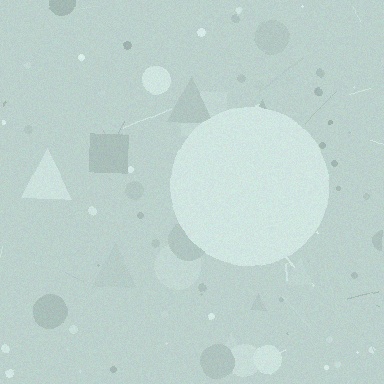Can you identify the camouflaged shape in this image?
The camouflaged shape is a circle.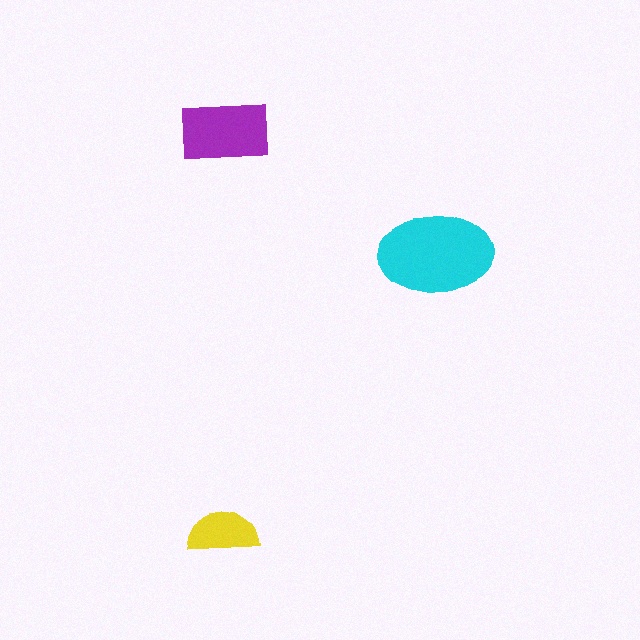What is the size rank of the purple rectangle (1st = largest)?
2nd.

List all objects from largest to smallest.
The cyan ellipse, the purple rectangle, the yellow semicircle.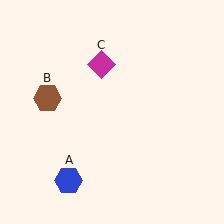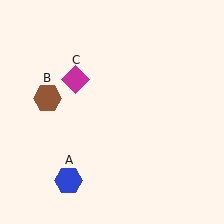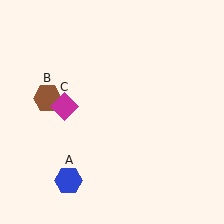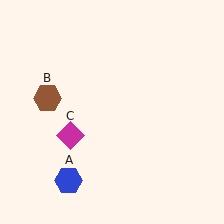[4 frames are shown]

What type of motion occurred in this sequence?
The magenta diamond (object C) rotated counterclockwise around the center of the scene.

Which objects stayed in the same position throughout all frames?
Blue hexagon (object A) and brown hexagon (object B) remained stationary.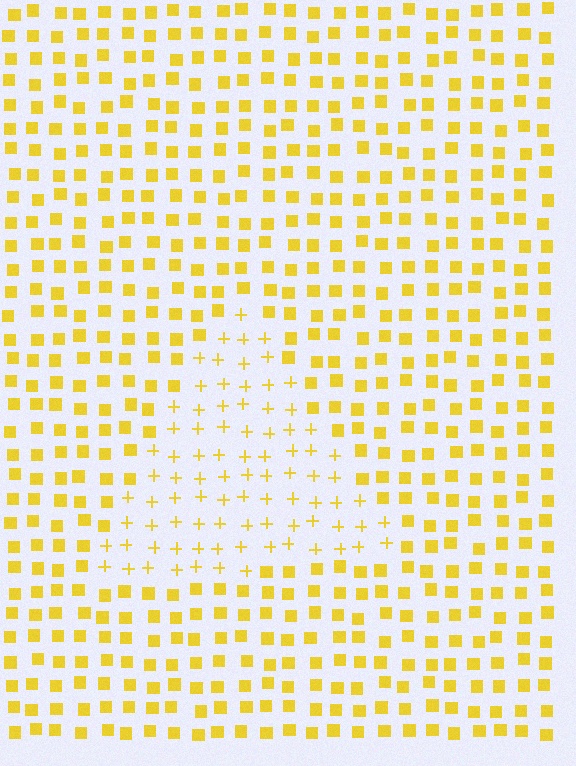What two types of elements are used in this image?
The image uses plus signs inside the triangle region and squares outside it.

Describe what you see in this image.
The image is filled with small yellow elements arranged in a uniform grid. A triangle-shaped region contains plus signs, while the surrounding area contains squares. The boundary is defined purely by the change in element shape.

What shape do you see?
I see a triangle.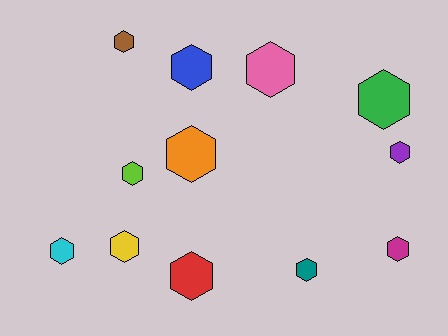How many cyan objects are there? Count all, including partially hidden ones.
There is 1 cyan object.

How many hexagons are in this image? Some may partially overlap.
There are 12 hexagons.